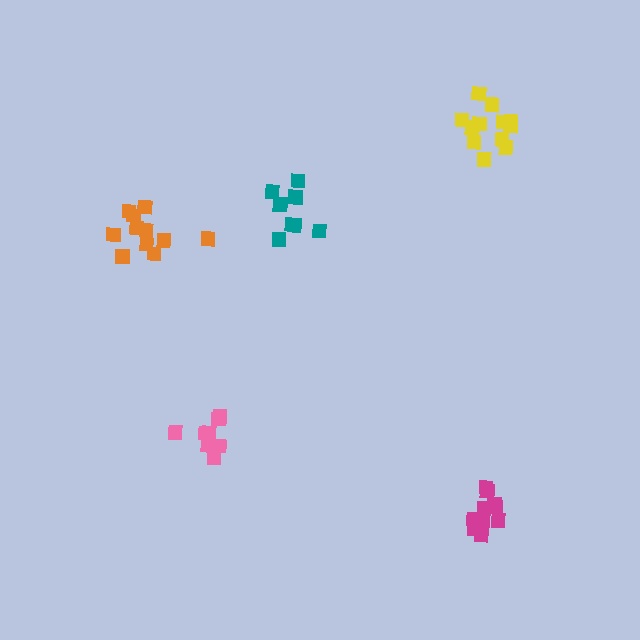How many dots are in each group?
Group 1: 8 dots, Group 2: 12 dots, Group 3: 10 dots, Group 4: 8 dots, Group 5: 11 dots (49 total).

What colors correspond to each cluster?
The clusters are colored: teal, yellow, magenta, pink, orange.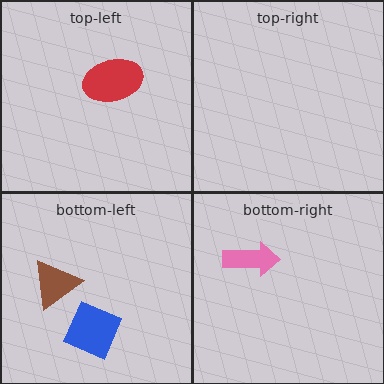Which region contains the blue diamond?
The bottom-left region.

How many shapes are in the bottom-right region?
1.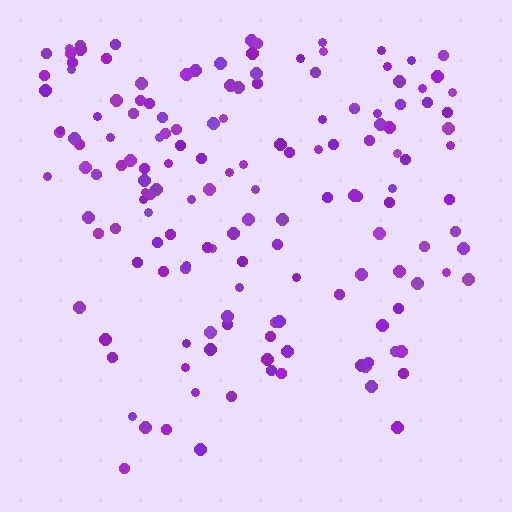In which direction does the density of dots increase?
From bottom to top, with the top side densest.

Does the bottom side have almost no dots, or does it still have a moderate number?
Still a moderate number, just noticeably fewer than the top.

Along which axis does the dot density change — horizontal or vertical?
Vertical.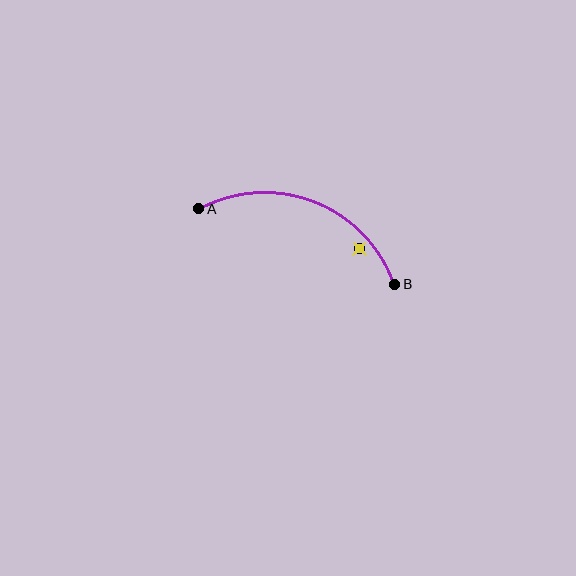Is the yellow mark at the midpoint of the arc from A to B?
No — the yellow mark does not lie on the arc at all. It sits slightly inside the curve.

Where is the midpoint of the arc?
The arc midpoint is the point on the curve farthest from the straight line joining A and B. It sits above that line.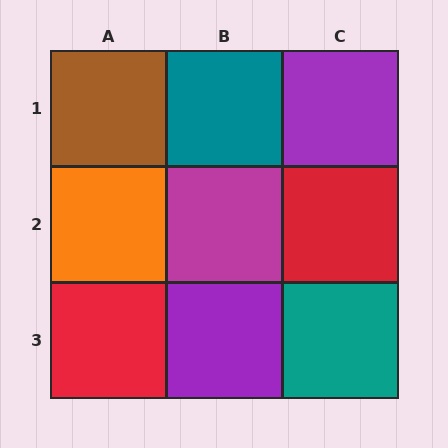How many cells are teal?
2 cells are teal.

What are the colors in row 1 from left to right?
Brown, teal, purple.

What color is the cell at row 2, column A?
Orange.